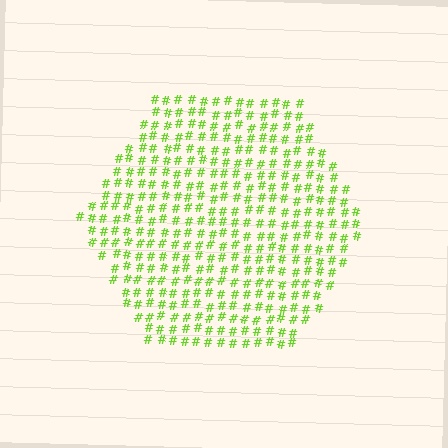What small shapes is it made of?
It is made of small hash symbols.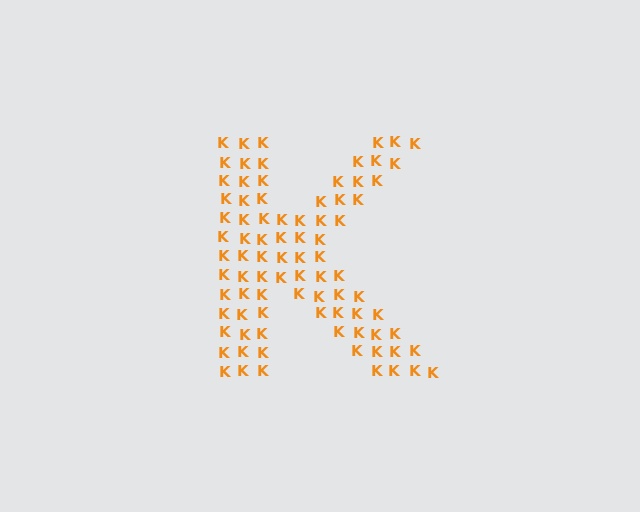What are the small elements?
The small elements are letter K's.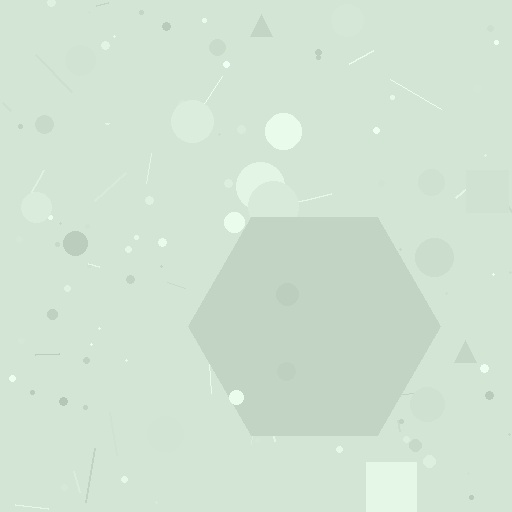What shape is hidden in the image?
A hexagon is hidden in the image.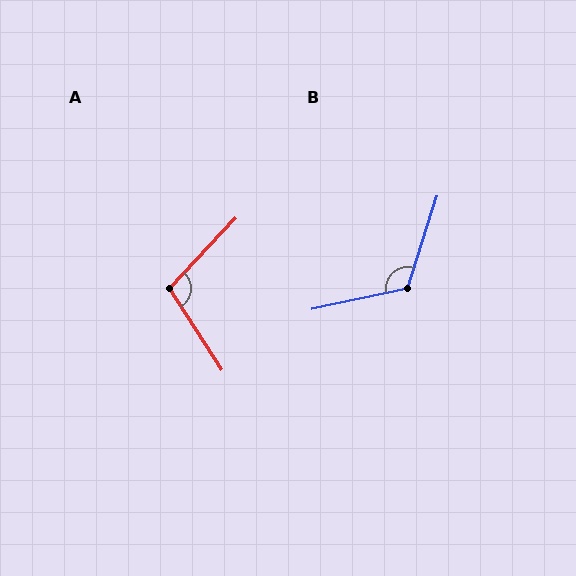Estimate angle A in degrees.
Approximately 104 degrees.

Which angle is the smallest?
A, at approximately 104 degrees.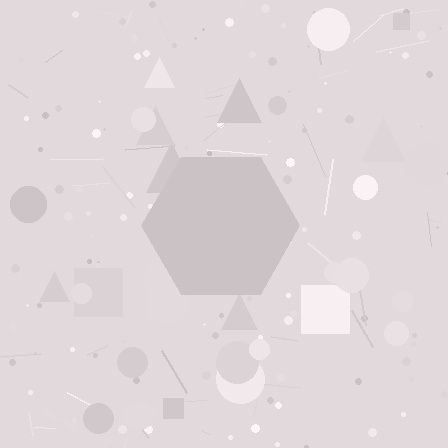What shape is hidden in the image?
A hexagon is hidden in the image.